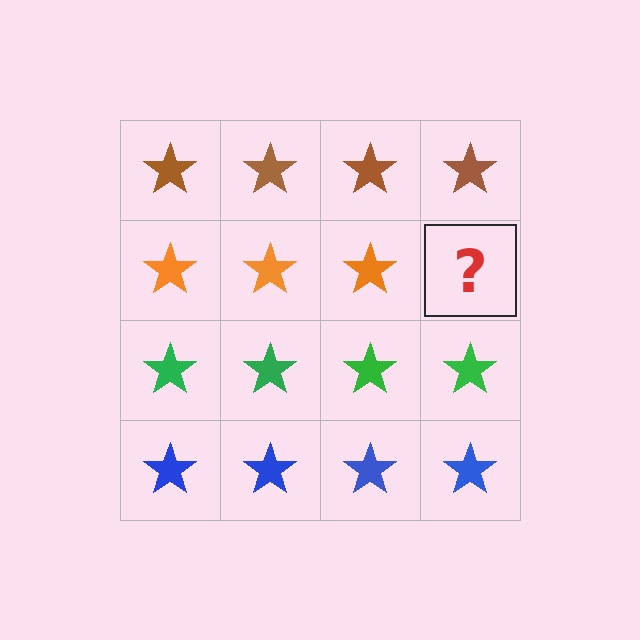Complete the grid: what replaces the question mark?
The question mark should be replaced with an orange star.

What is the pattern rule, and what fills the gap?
The rule is that each row has a consistent color. The gap should be filled with an orange star.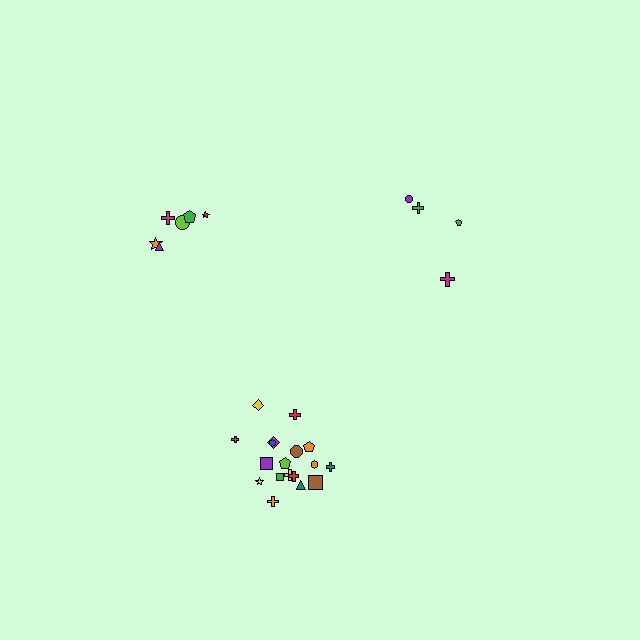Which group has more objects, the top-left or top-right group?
The top-left group.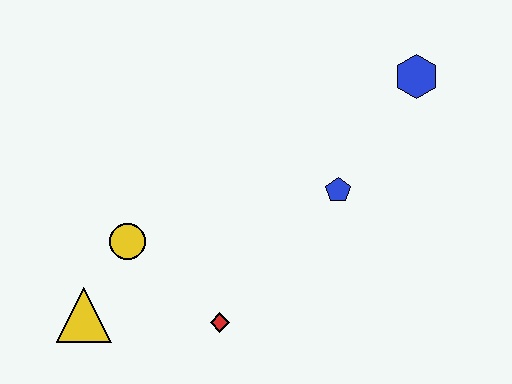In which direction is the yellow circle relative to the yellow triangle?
The yellow circle is above the yellow triangle.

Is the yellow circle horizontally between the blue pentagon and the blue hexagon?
No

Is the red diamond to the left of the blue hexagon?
Yes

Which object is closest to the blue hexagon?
The blue pentagon is closest to the blue hexagon.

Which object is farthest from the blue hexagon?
The yellow triangle is farthest from the blue hexagon.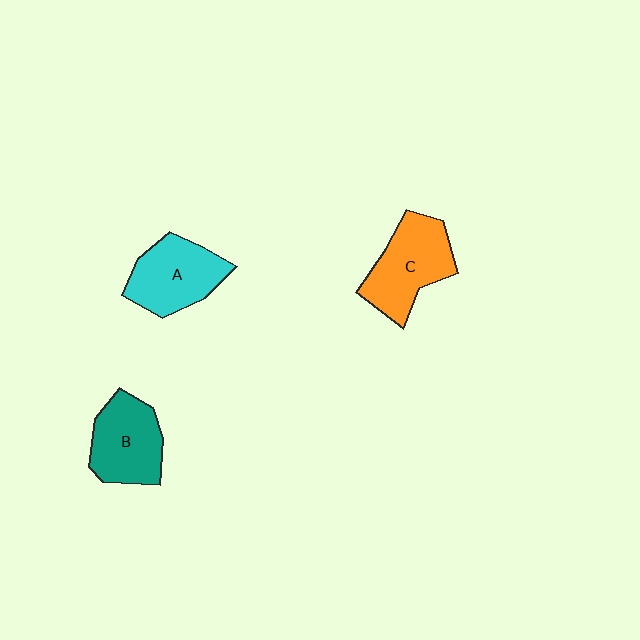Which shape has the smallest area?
Shape B (teal).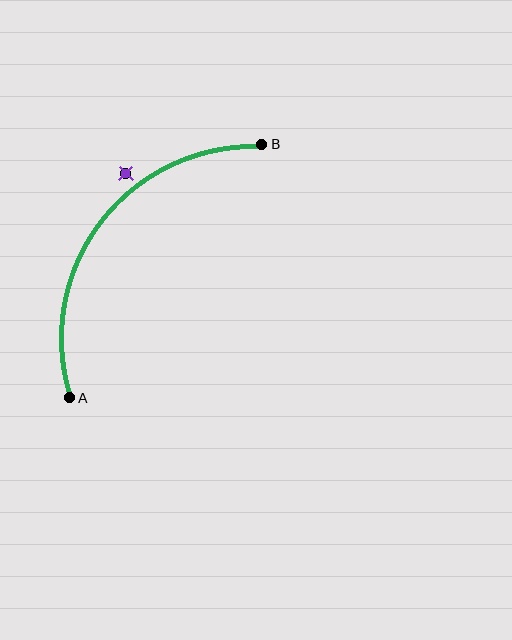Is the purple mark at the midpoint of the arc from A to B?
No — the purple mark does not lie on the arc at all. It sits slightly outside the curve.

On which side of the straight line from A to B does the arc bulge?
The arc bulges above and to the left of the straight line connecting A and B.